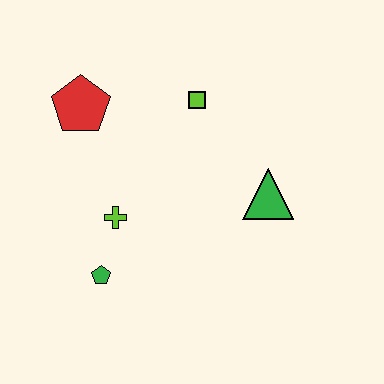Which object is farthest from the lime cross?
The green triangle is farthest from the lime cross.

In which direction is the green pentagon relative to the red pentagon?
The green pentagon is below the red pentagon.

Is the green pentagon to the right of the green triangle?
No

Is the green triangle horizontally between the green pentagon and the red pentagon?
No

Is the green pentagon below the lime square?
Yes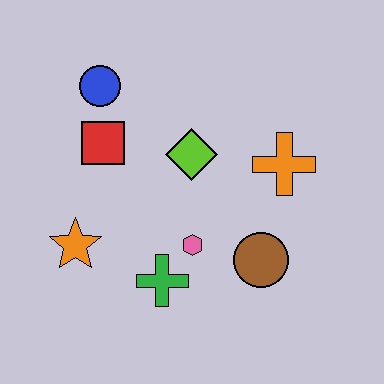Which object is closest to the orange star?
The green cross is closest to the orange star.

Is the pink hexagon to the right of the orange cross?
No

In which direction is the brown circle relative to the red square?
The brown circle is to the right of the red square.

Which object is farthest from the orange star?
The orange cross is farthest from the orange star.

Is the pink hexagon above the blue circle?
No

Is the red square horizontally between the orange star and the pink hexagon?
Yes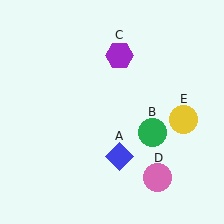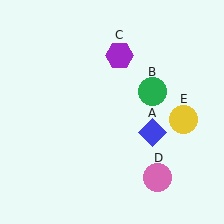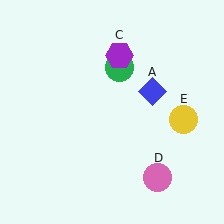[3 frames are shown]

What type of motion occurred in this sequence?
The blue diamond (object A), green circle (object B) rotated counterclockwise around the center of the scene.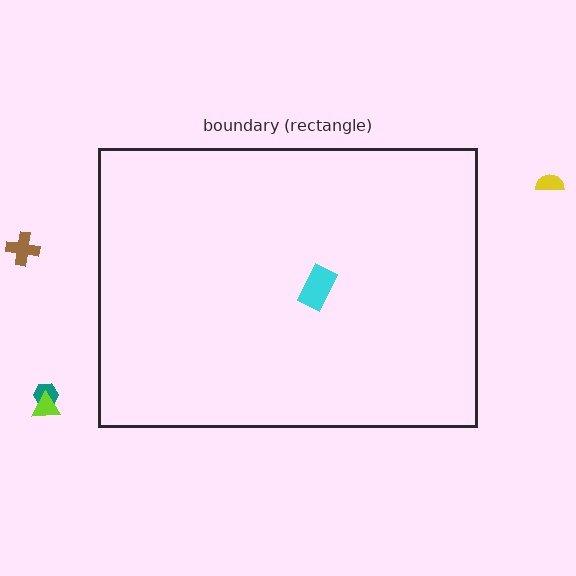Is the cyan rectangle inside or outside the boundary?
Inside.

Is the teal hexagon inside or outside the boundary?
Outside.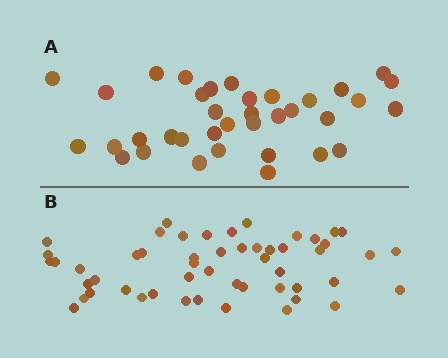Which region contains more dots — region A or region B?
Region B (the bottom region) has more dots.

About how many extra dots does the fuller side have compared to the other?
Region B has approximately 15 more dots than region A.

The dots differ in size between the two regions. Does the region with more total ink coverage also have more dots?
No. Region A has more total ink coverage because its dots are larger, but region B actually contains more individual dots. Total area can be misleading — the number of items is what matters here.